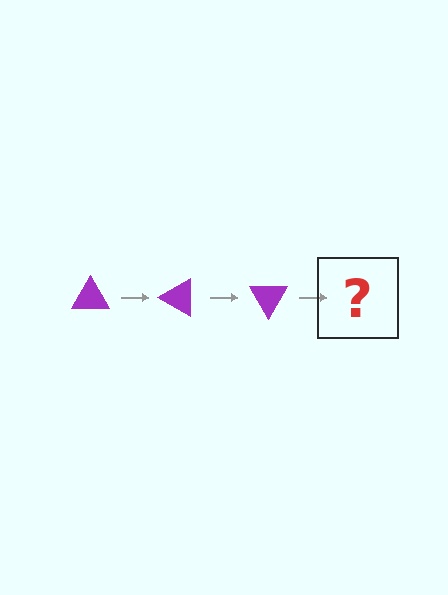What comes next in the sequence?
The next element should be a purple triangle rotated 90 degrees.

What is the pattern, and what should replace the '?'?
The pattern is that the triangle rotates 30 degrees each step. The '?' should be a purple triangle rotated 90 degrees.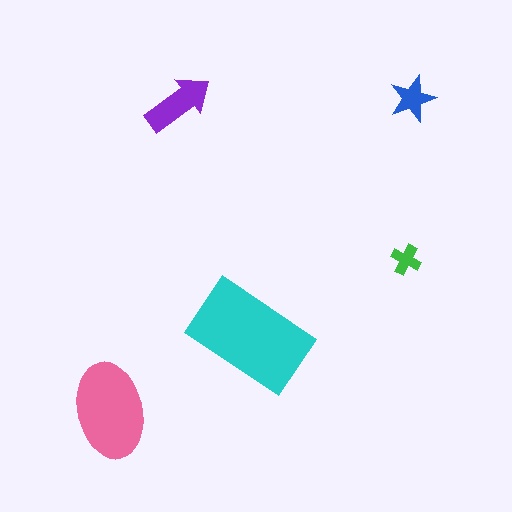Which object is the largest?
The cyan rectangle.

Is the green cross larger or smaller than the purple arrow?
Smaller.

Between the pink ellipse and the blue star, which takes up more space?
The pink ellipse.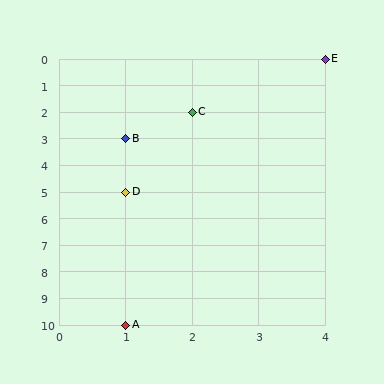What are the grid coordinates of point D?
Point D is at grid coordinates (1, 5).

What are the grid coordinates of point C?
Point C is at grid coordinates (2, 2).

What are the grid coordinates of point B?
Point B is at grid coordinates (1, 3).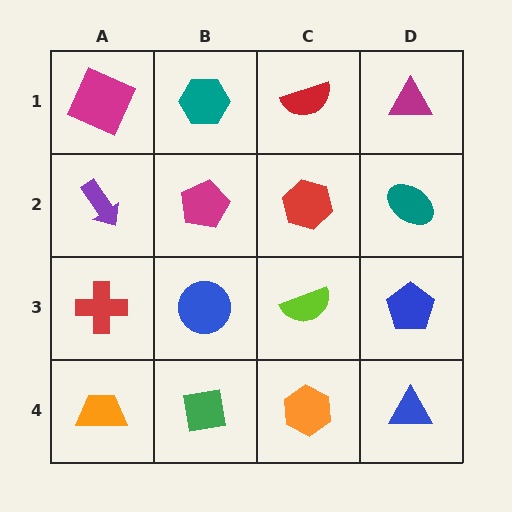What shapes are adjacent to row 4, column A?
A red cross (row 3, column A), a green square (row 4, column B).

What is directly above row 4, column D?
A blue pentagon.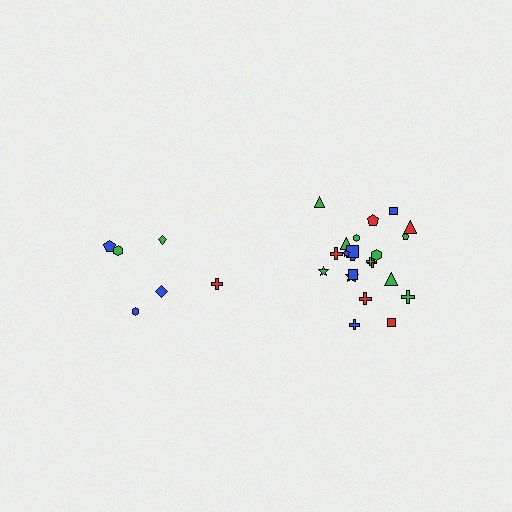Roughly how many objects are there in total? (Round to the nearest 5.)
Roughly 30 objects in total.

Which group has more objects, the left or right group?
The right group.